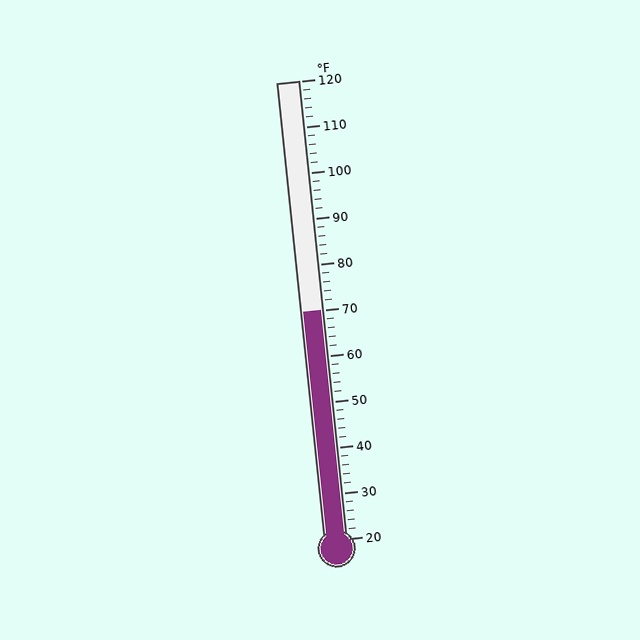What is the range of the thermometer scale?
The thermometer scale ranges from 20°F to 120°F.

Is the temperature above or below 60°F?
The temperature is above 60°F.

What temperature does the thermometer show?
The thermometer shows approximately 70°F.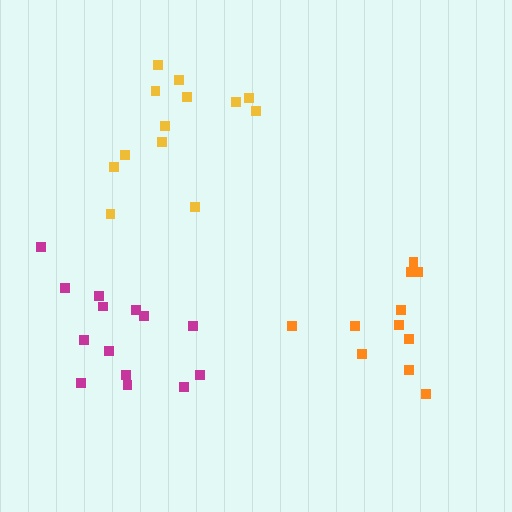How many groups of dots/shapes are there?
There are 3 groups.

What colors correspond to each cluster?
The clusters are colored: yellow, orange, magenta.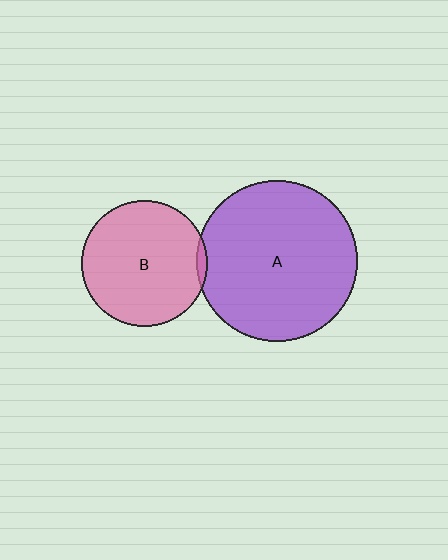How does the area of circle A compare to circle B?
Approximately 1.6 times.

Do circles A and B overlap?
Yes.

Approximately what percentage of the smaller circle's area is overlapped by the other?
Approximately 5%.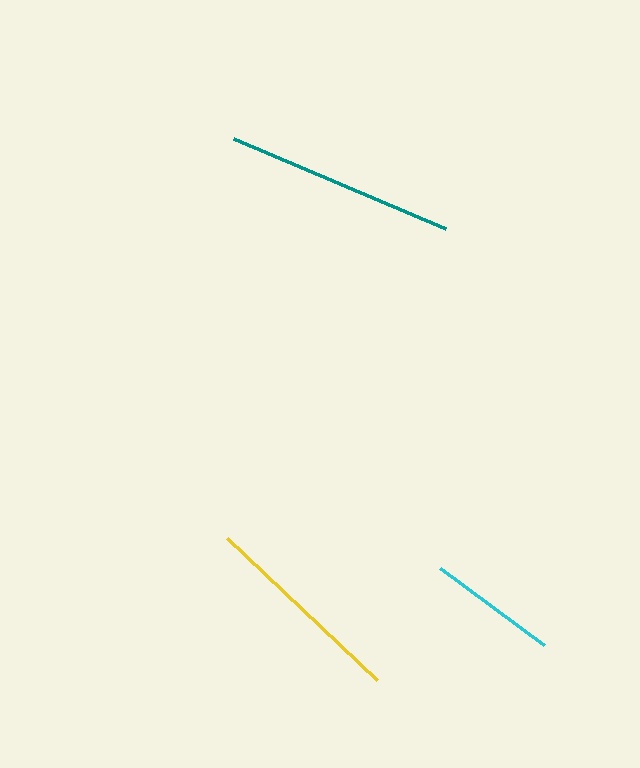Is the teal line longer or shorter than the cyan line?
The teal line is longer than the cyan line.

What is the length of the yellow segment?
The yellow segment is approximately 206 pixels long.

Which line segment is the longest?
The teal line is the longest at approximately 230 pixels.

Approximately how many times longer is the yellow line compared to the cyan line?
The yellow line is approximately 1.6 times the length of the cyan line.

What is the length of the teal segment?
The teal segment is approximately 230 pixels long.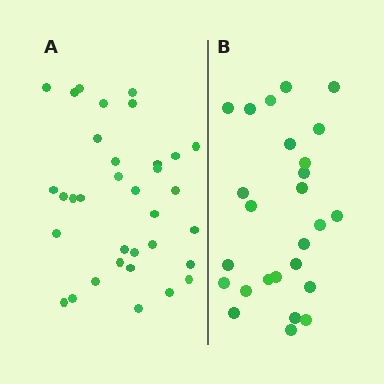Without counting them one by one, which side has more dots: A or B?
Region A (the left region) has more dots.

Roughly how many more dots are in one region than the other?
Region A has roughly 8 or so more dots than region B.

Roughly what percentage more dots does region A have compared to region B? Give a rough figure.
About 30% more.